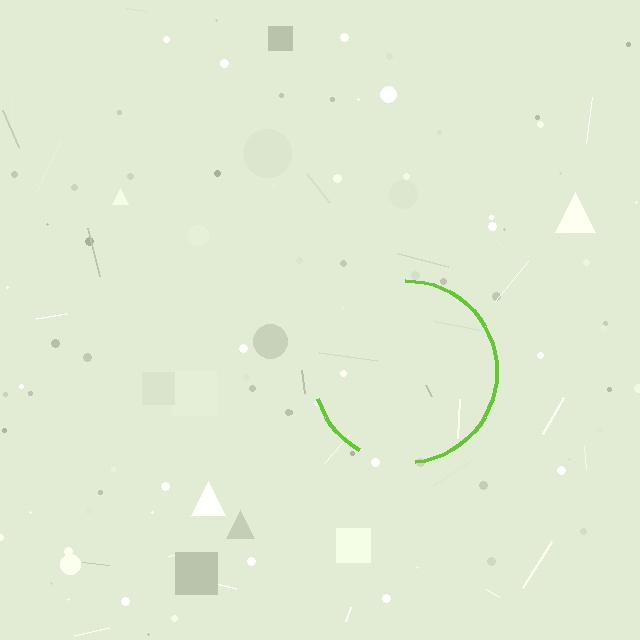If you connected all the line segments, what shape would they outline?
They would outline a circle.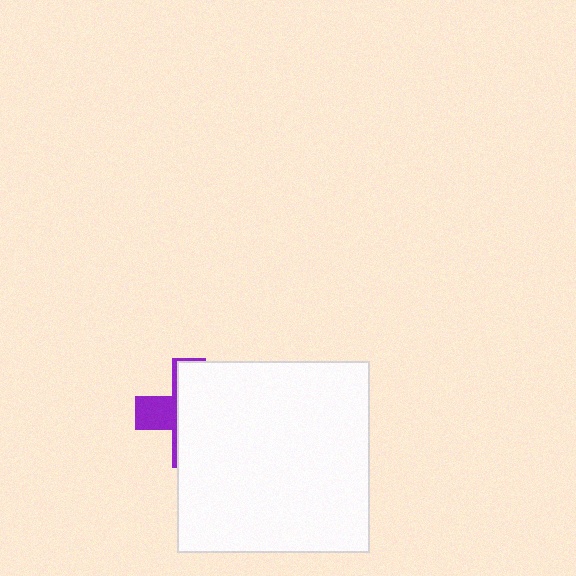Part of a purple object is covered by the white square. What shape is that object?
It is a cross.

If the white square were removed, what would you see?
You would see the complete purple cross.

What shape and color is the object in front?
The object in front is a white square.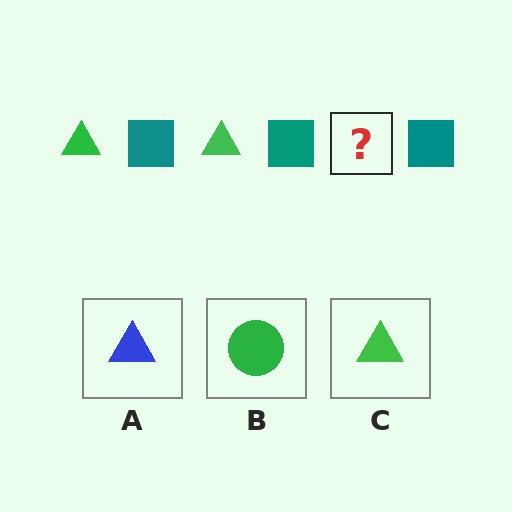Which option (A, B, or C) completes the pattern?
C.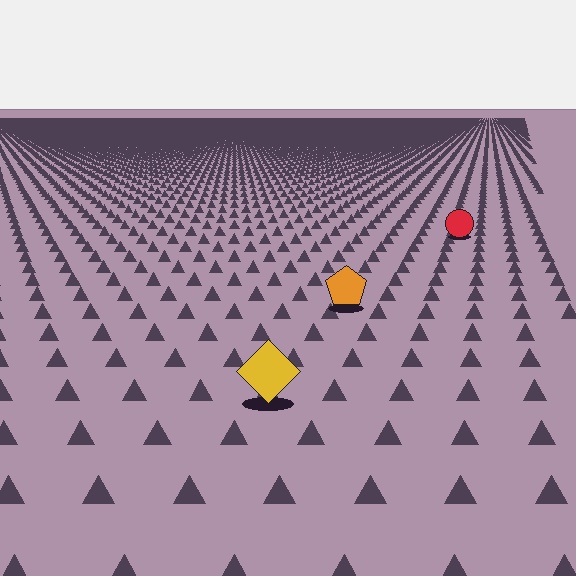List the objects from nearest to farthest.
From nearest to farthest: the yellow diamond, the orange pentagon, the red circle.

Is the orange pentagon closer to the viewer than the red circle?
Yes. The orange pentagon is closer — you can tell from the texture gradient: the ground texture is coarser near it.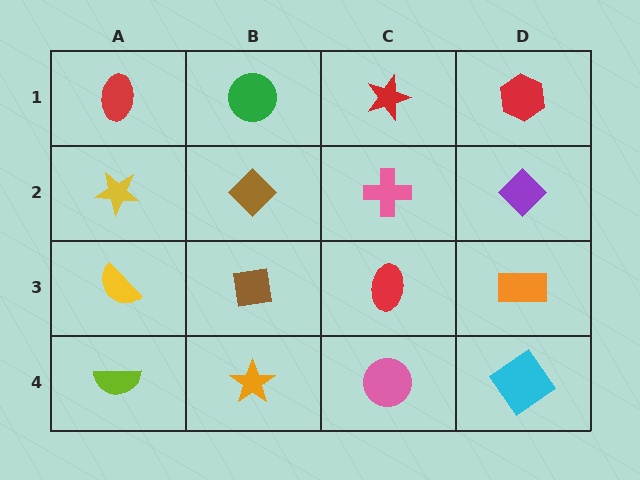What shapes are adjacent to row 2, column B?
A green circle (row 1, column B), a brown square (row 3, column B), a yellow star (row 2, column A), a pink cross (row 2, column C).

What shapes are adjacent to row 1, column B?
A brown diamond (row 2, column B), a red ellipse (row 1, column A), a red star (row 1, column C).